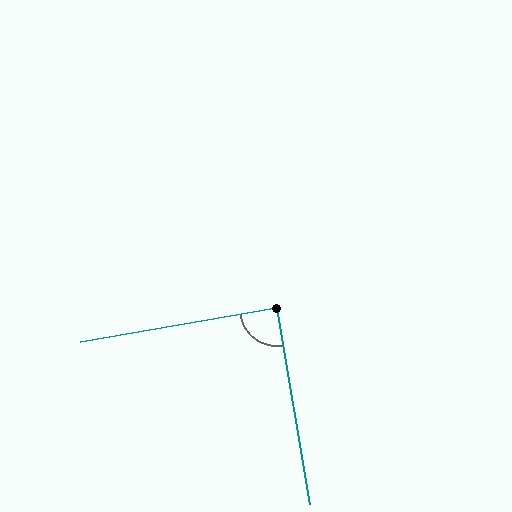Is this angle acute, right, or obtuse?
It is approximately a right angle.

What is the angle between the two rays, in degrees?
Approximately 90 degrees.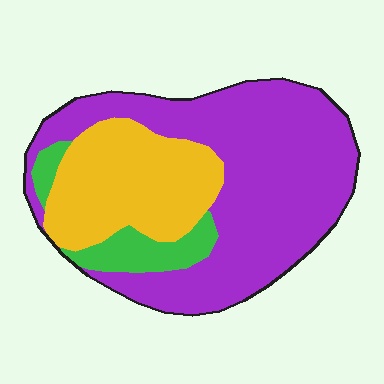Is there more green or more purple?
Purple.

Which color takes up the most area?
Purple, at roughly 60%.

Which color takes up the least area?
Green, at roughly 10%.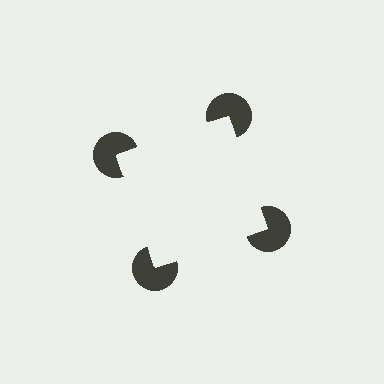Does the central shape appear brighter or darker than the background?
It typically appears slightly brighter than the background, even though no actual brightness change is drawn.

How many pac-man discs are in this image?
There are 4 — one at each vertex of the illusory square.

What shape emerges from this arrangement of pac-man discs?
An illusory square — its edges are inferred from the aligned wedge cuts in the pac-man discs, not physically drawn.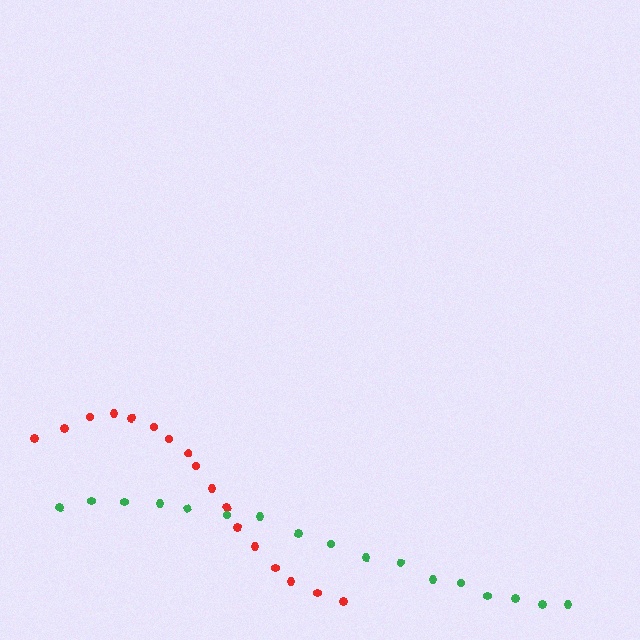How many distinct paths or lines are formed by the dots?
There are 2 distinct paths.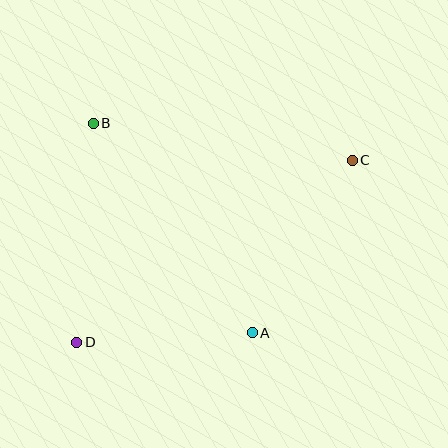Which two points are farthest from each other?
Points C and D are farthest from each other.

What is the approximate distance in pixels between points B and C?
The distance between B and C is approximately 262 pixels.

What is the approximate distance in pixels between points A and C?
The distance between A and C is approximately 199 pixels.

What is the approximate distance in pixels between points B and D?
The distance between B and D is approximately 220 pixels.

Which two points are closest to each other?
Points A and D are closest to each other.